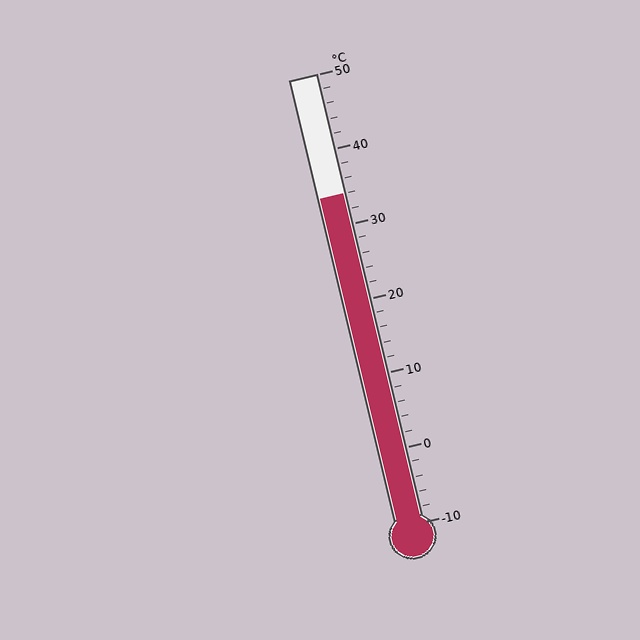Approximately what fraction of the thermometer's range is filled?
The thermometer is filled to approximately 75% of its range.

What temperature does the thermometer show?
The thermometer shows approximately 34°C.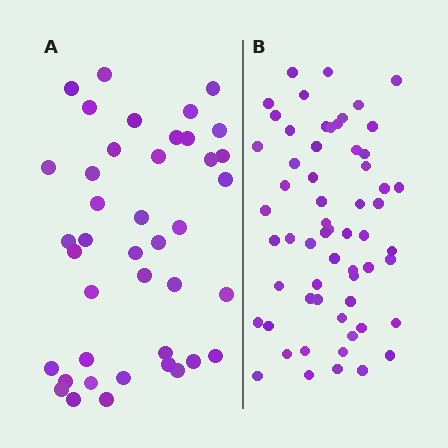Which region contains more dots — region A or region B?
Region B (the right region) has more dots.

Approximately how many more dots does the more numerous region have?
Region B has approximately 20 more dots than region A.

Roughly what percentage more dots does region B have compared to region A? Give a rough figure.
About 45% more.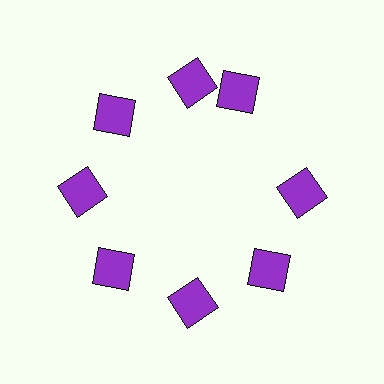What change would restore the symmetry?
The symmetry would be restored by rotating it back into even spacing with its neighbors so that all 8 squares sit at equal angles and equal distance from the center.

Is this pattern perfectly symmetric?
No. The 8 purple squares are arranged in a ring, but one element near the 2 o'clock position is rotated out of alignment along the ring, breaking the 8-fold rotational symmetry.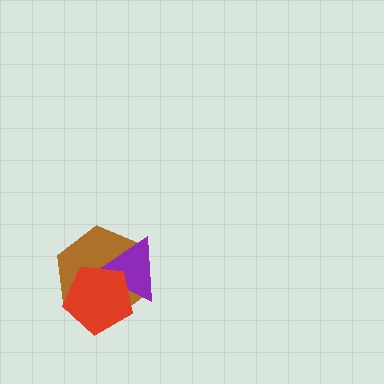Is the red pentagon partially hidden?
No, no other shape covers it.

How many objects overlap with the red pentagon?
2 objects overlap with the red pentagon.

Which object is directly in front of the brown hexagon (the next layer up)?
The purple triangle is directly in front of the brown hexagon.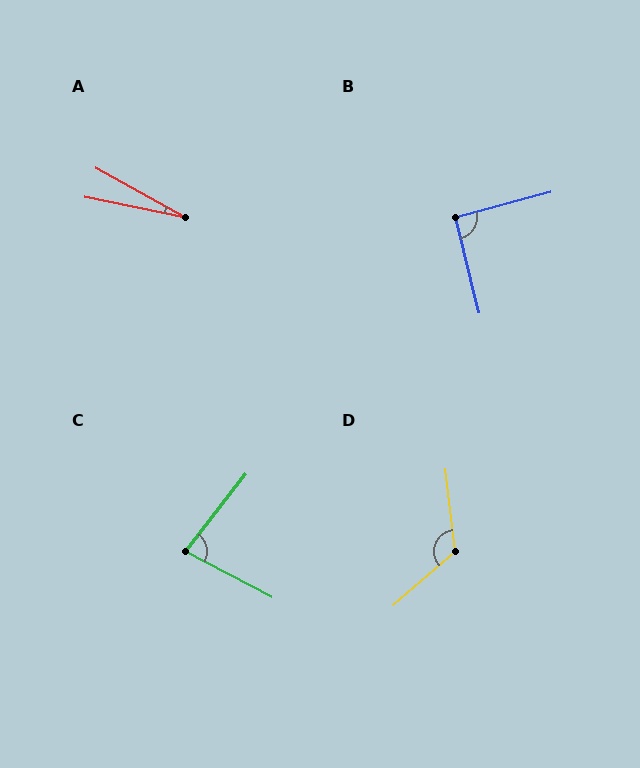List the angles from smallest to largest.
A (17°), C (79°), B (91°), D (124°).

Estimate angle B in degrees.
Approximately 91 degrees.